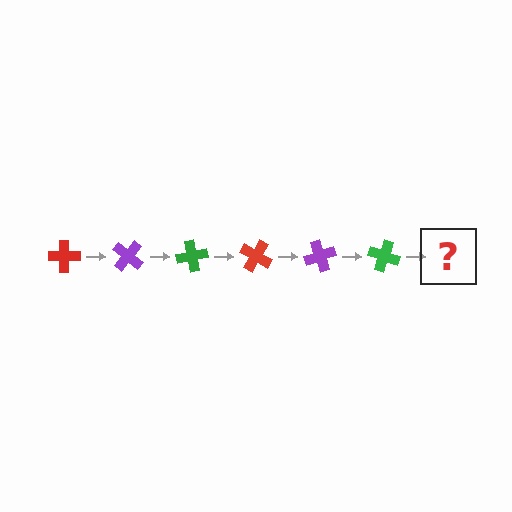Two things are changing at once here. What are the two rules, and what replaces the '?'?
The two rules are that it rotates 40 degrees each step and the color cycles through red, purple, and green. The '?' should be a red cross, rotated 240 degrees from the start.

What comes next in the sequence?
The next element should be a red cross, rotated 240 degrees from the start.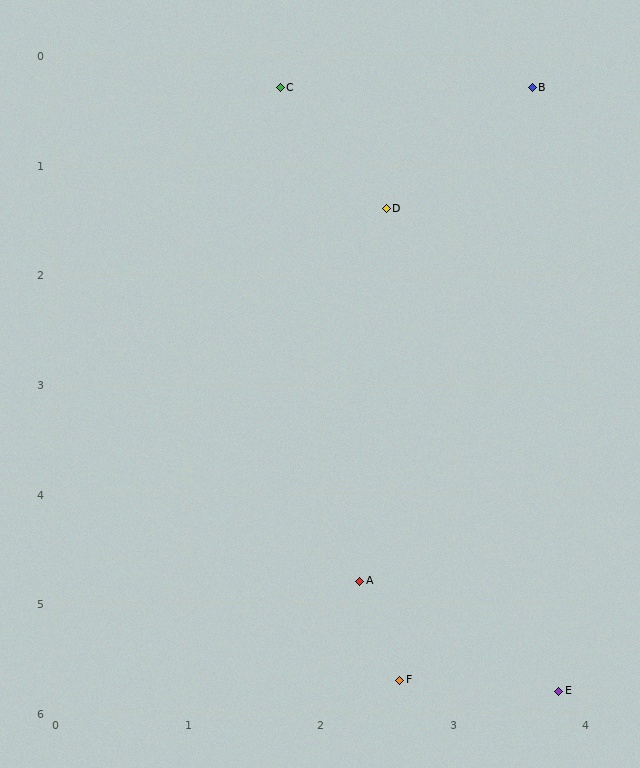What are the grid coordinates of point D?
Point D is at approximately (2.5, 1.4).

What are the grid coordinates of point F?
Point F is at approximately (2.6, 5.7).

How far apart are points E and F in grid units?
Points E and F are about 1.2 grid units apart.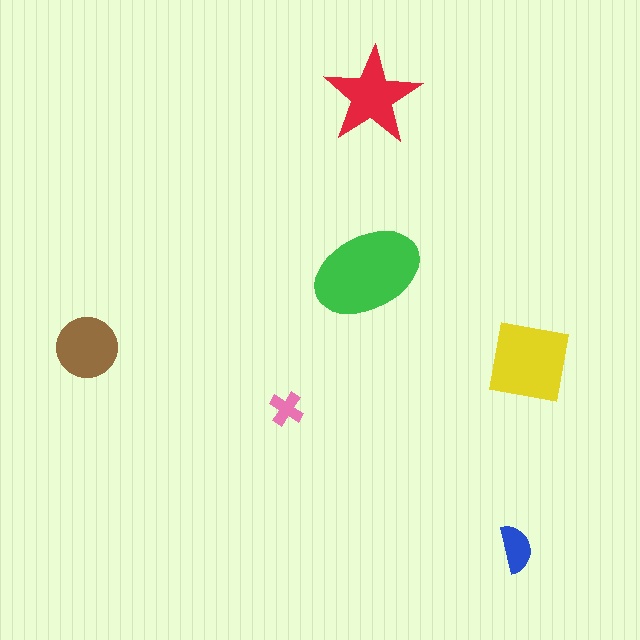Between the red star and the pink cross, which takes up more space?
The red star.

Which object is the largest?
The green ellipse.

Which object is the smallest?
The pink cross.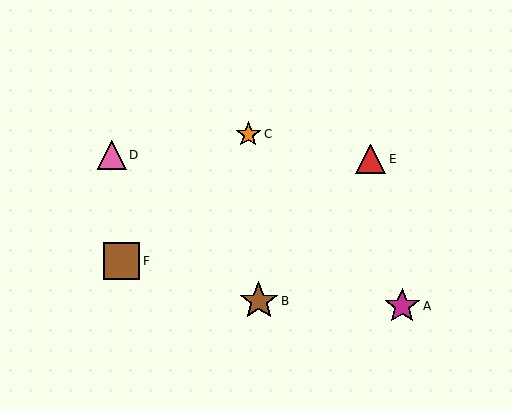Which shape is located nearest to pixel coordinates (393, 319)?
The magenta star (labeled A) at (402, 306) is nearest to that location.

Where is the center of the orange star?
The center of the orange star is at (248, 134).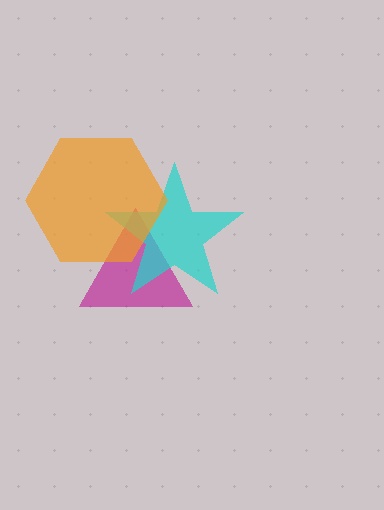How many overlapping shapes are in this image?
There are 3 overlapping shapes in the image.